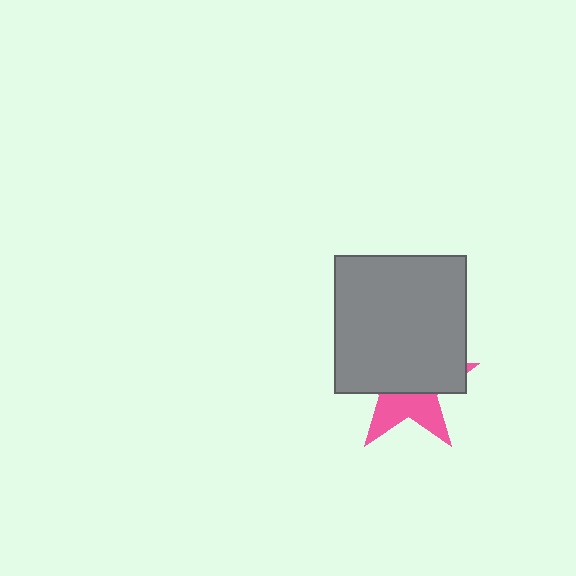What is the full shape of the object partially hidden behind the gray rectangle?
The partially hidden object is a pink star.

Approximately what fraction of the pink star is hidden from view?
Roughly 60% of the pink star is hidden behind the gray rectangle.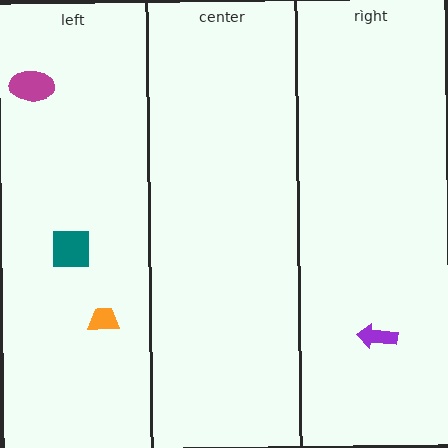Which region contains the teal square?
The left region.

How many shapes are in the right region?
1.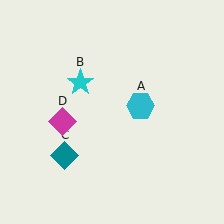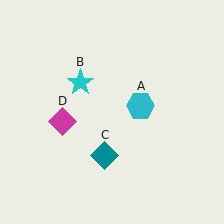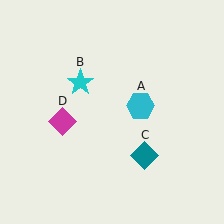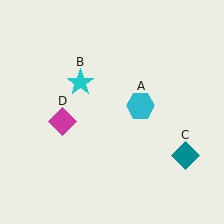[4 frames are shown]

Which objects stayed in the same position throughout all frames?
Cyan hexagon (object A) and cyan star (object B) and magenta diamond (object D) remained stationary.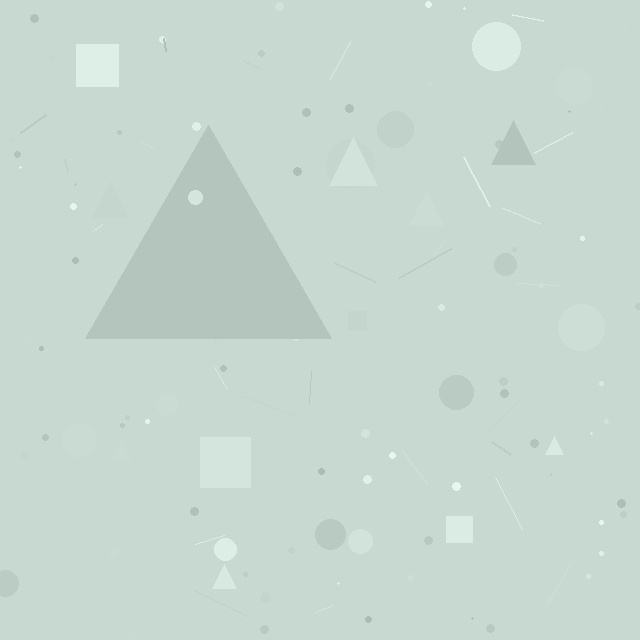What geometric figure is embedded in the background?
A triangle is embedded in the background.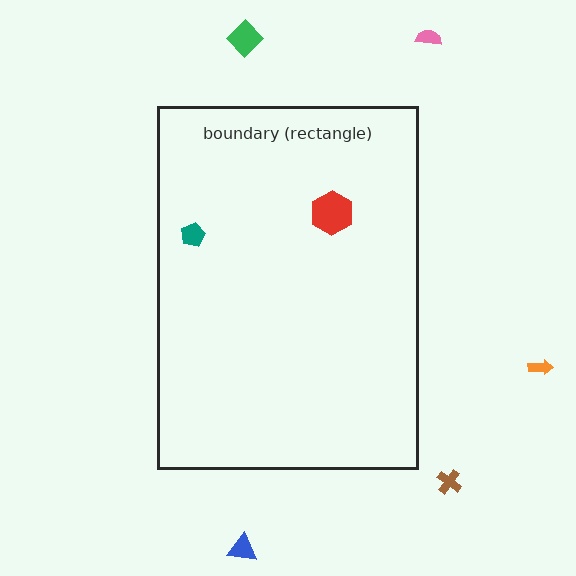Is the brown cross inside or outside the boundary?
Outside.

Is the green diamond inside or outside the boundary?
Outside.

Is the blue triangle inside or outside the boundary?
Outside.